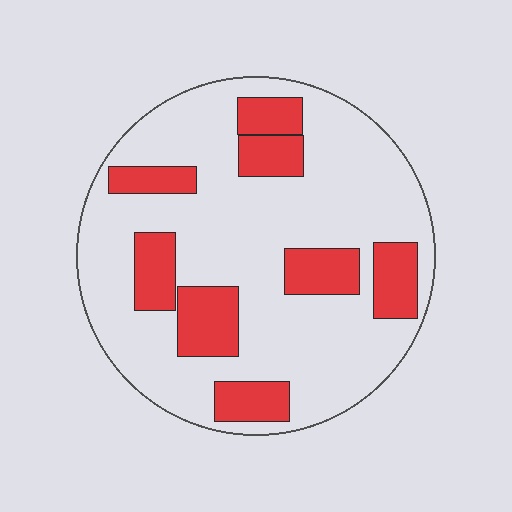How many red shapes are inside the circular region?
8.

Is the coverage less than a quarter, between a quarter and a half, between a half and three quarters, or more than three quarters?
Between a quarter and a half.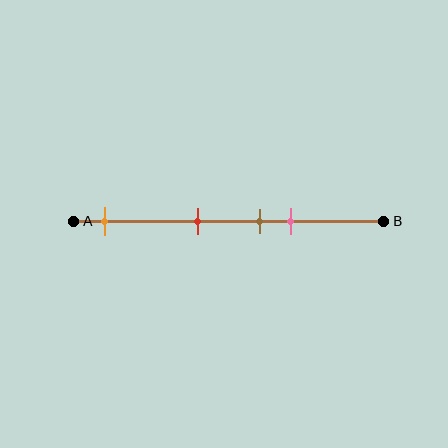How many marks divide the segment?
There are 4 marks dividing the segment.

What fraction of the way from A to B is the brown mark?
The brown mark is approximately 60% (0.6) of the way from A to B.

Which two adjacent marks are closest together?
The brown and pink marks are the closest adjacent pair.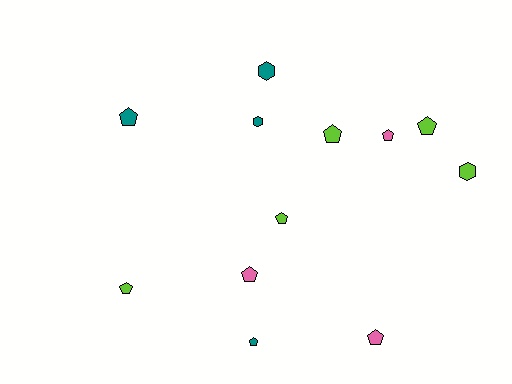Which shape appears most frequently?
Pentagon, with 9 objects.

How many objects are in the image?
There are 12 objects.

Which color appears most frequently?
Lime, with 5 objects.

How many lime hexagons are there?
There is 1 lime hexagon.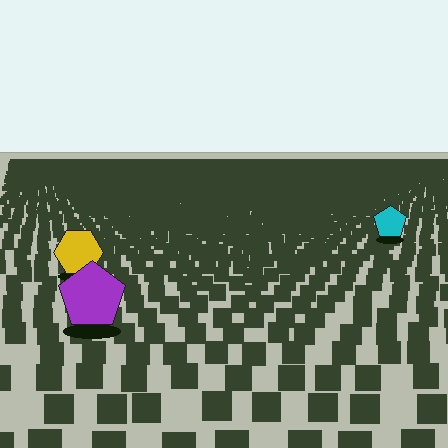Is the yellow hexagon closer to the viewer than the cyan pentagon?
Yes. The yellow hexagon is closer — you can tell from the texture gradient: the ground texture is coarser near it.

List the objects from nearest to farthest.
From nearest to farthest: the purple pentagon, the yellow hexagon, the cyan pentagon.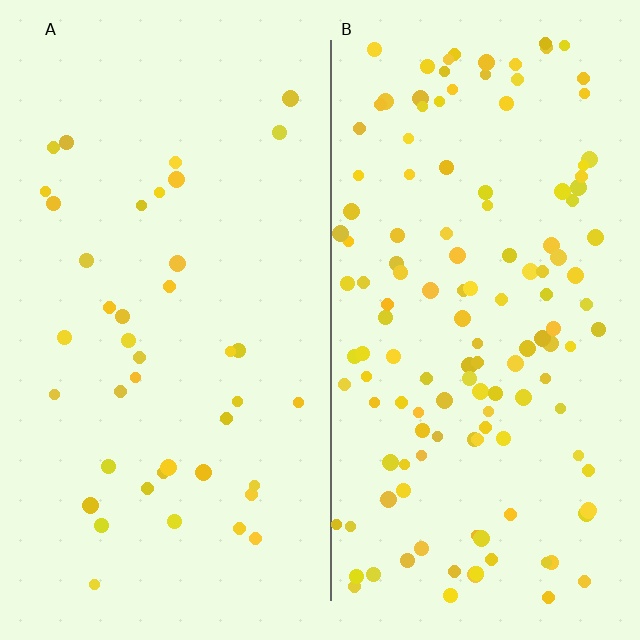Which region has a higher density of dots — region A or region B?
B (the right).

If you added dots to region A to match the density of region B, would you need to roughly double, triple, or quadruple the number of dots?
Approximately triple.